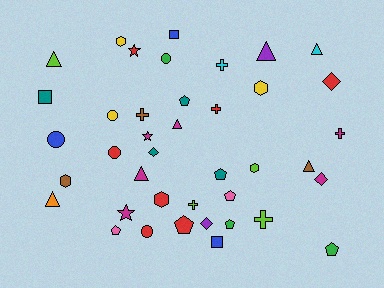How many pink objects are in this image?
There are 2 pink objects.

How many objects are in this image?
There are 40 objects.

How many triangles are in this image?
There are 7 triangles.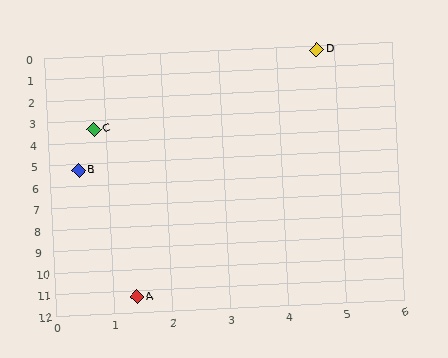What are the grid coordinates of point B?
Point B is at approximately (0.5, 5.3).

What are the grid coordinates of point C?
Point C is at approximately (0.8, 3.4).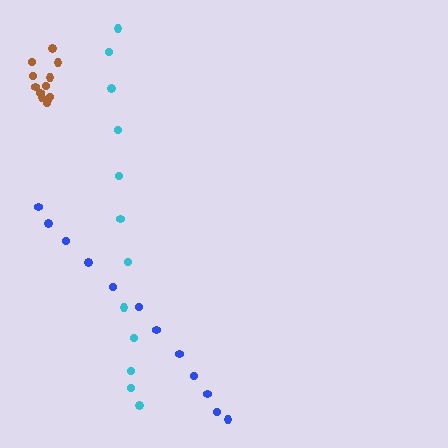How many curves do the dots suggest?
There are 3 distinct paths.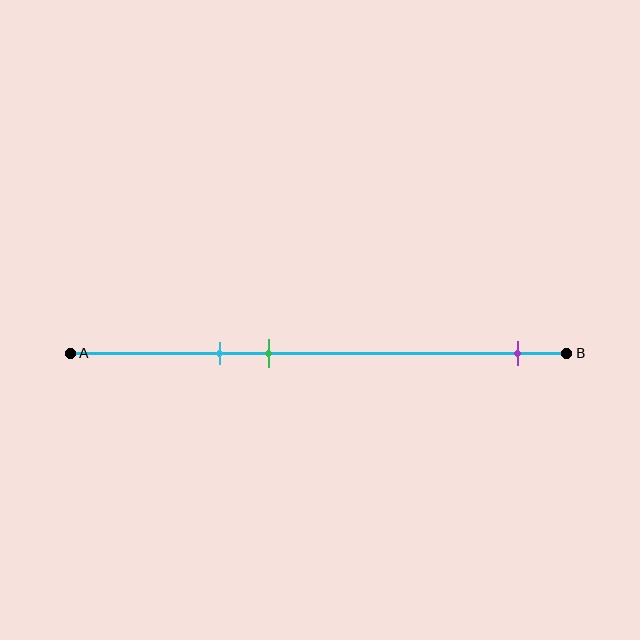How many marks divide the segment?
There are 3 marks dividing the segment.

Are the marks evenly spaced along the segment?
No, the marks are not evenly spaced.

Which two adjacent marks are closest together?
The cyan and green marks are the closest adjacent pair.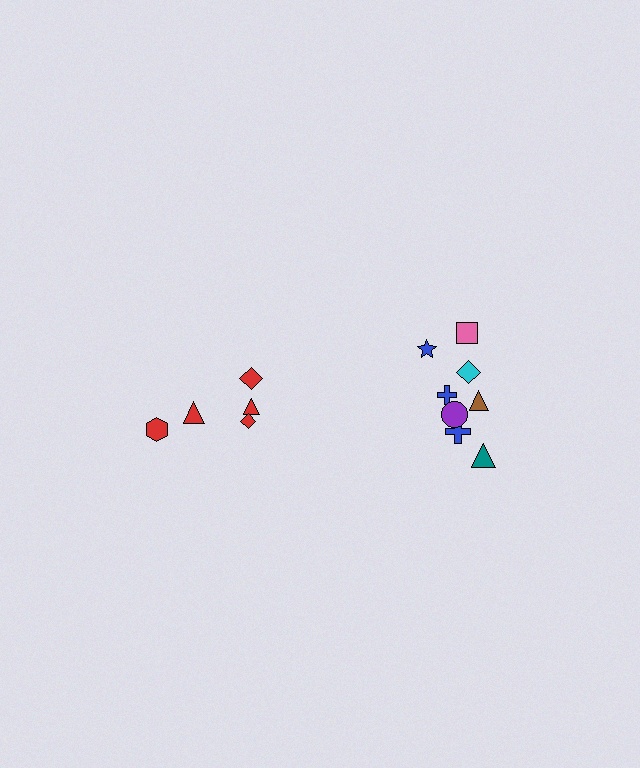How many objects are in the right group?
There are 8 objects.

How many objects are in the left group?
There are 5 objects.